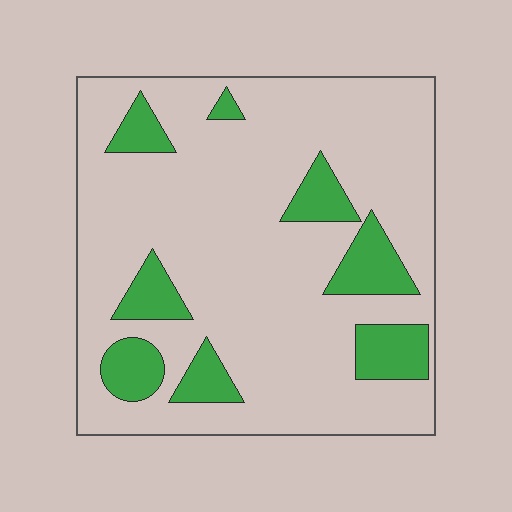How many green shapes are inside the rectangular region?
8.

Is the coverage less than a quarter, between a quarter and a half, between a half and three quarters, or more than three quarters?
Less than a quarter.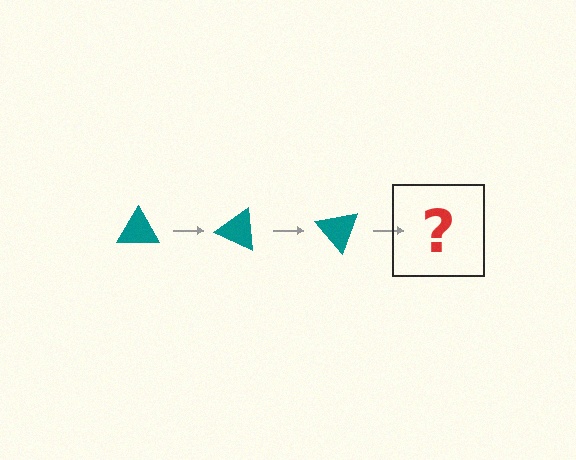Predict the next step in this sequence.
The next step is a teal triangle rotated 75 degrees.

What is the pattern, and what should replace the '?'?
The pattern is that the triangle rotates 25 degrees each step. The '?' should be a teal triangle rotated 75 degrees.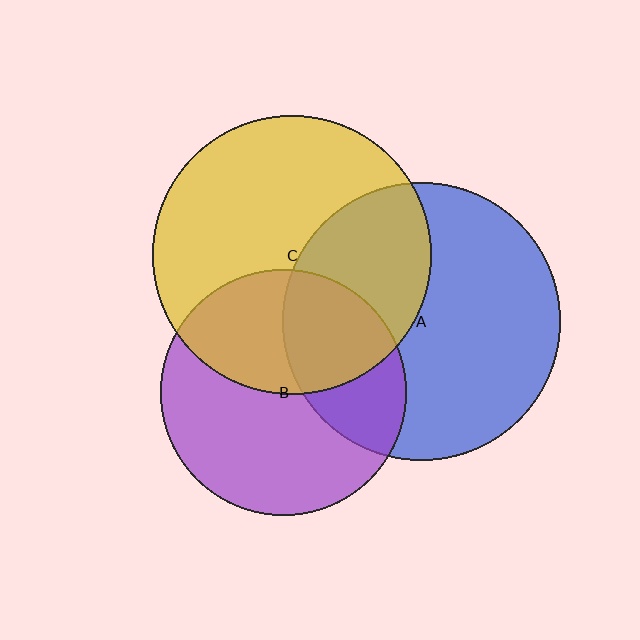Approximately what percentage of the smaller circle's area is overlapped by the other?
Approximately 35%.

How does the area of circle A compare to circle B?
Approximately 1.3 times.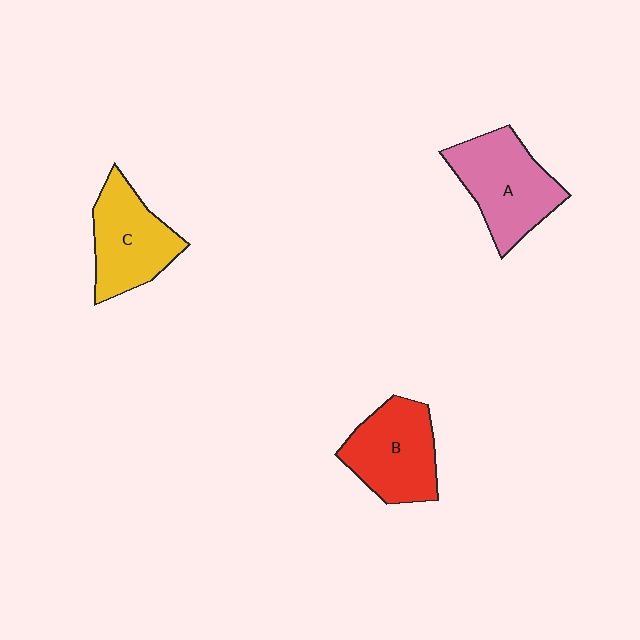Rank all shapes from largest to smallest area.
From largest to smallest: A (pink), B (red), C (yellow).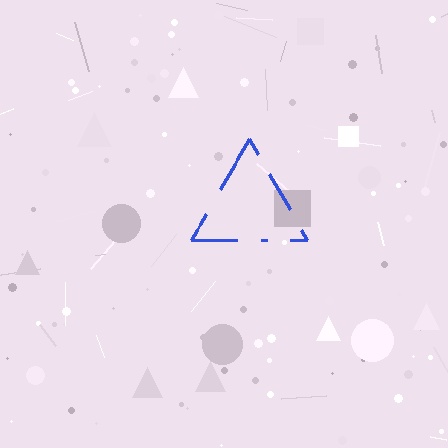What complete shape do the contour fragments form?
The contour fragments form a triangle.